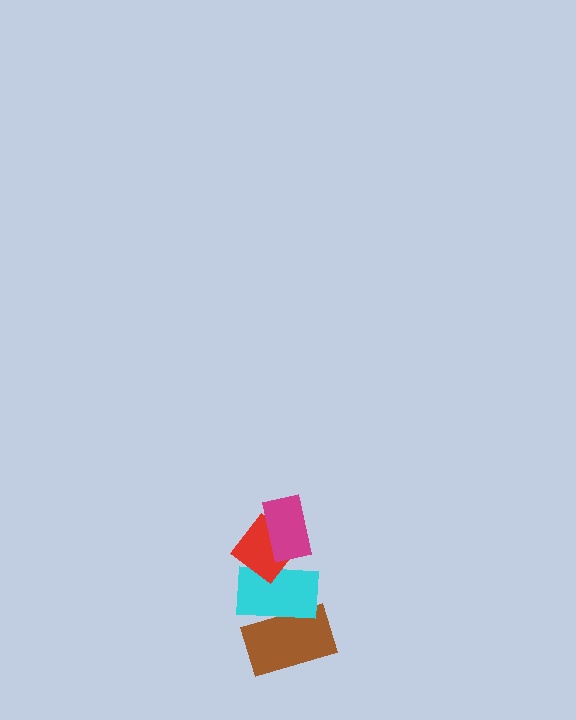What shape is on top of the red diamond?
The magenta rectangle is on top of the red diamond.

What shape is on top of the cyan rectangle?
The red diamond is on top of the cyan rectangle.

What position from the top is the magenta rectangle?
The magenta rectangle is 1st from the top.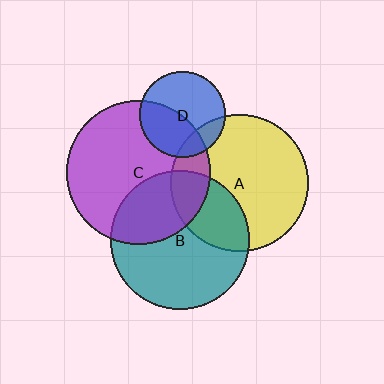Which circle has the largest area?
Circle C (purple).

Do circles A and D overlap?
Yes.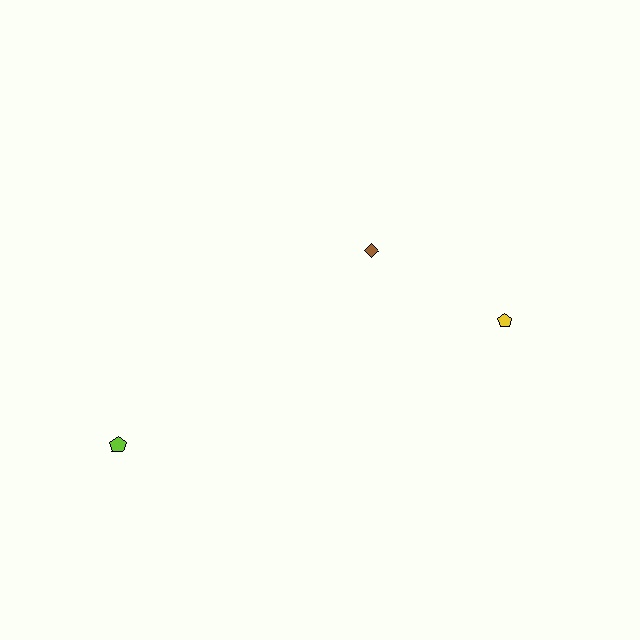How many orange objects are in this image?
There are no orange objects.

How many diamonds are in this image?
There is 1 diamond.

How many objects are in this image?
There are 3 objects.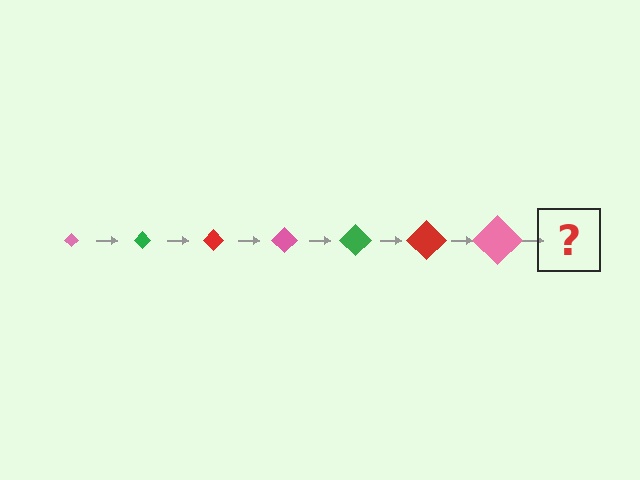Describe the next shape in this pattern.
It should be a green diamond, larger than the previous one.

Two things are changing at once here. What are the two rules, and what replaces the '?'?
The two rules are that the diamond grows larger each step and the color cycles through pink, green, and red. The '?' should be a green diamond, larger than the previous one.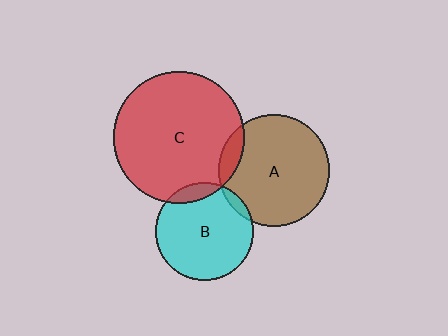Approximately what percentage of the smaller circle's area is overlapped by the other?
Approximately 10%.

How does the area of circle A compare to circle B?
Approximately 1.3 times.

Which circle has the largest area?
Circle C (red).